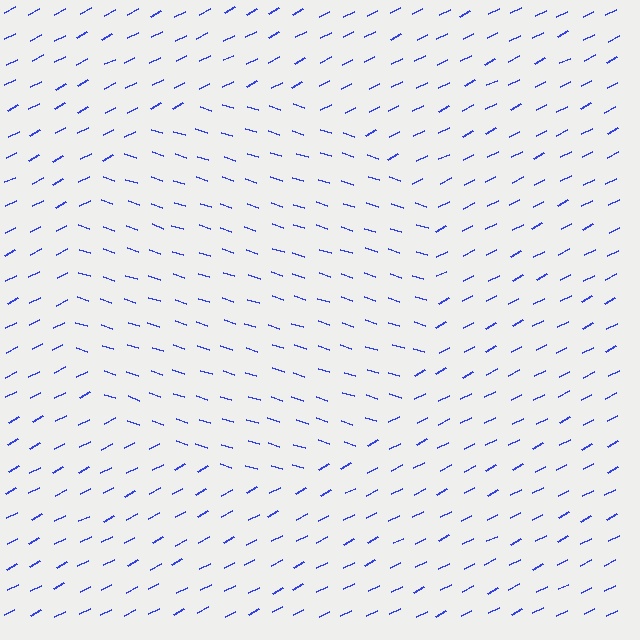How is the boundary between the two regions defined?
The boundary is defined purely by a change in line orientation (approximately 45 degrees difference). All lines are the same color and thickness.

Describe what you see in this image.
The image is filled with small blue line segments. A circle region in the image has lines oriented differently from the surrounding lines, creating a visible texture boundary.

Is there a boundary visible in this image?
Yes, there is a texture boundary formed by a change in line orientation.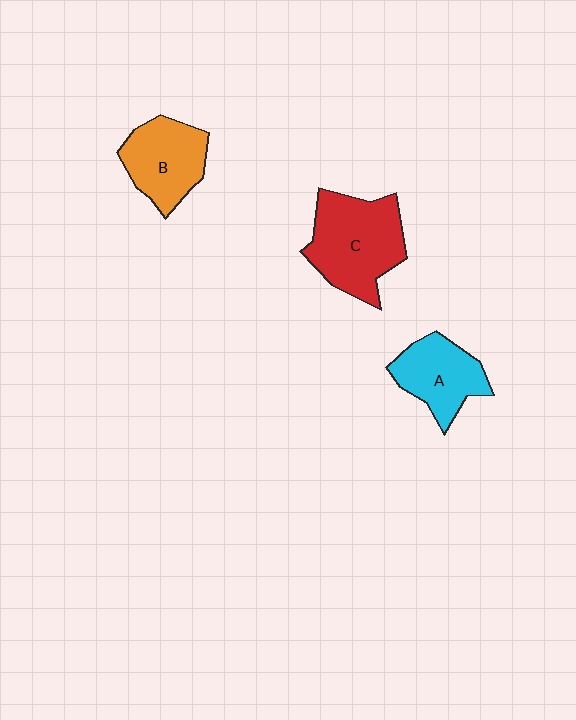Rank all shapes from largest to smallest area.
From largest to smallest: C (red), B (orange), A (cyan).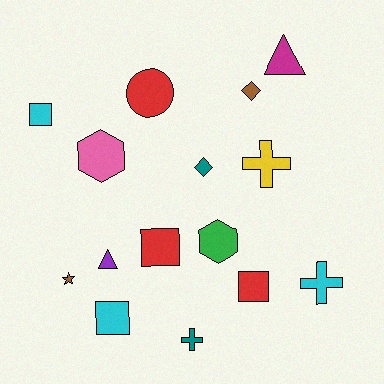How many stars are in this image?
There is 1 star.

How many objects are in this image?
There are 15 objects.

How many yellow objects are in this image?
There is 1 yellow object.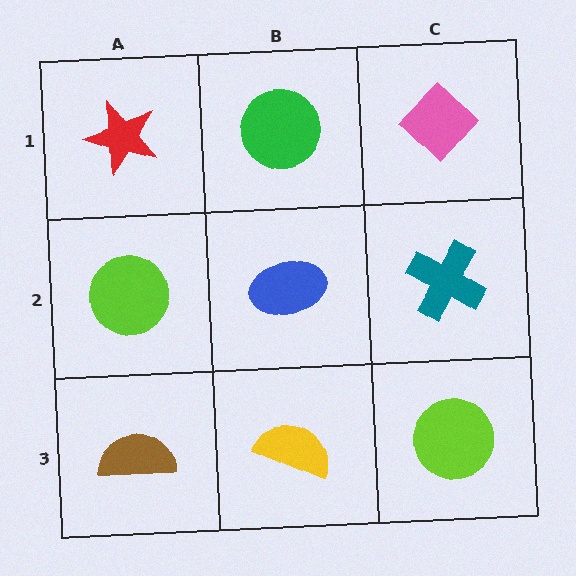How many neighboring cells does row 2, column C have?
3.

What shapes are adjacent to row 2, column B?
A green circle (row 1, column B), a yellow semicircle (row 3, column B), a lime circle (row 2, column A), a teal cross (row 2, column C).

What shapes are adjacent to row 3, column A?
A lime circle (row 2, column A), a yellow semicircle (row 3, column B).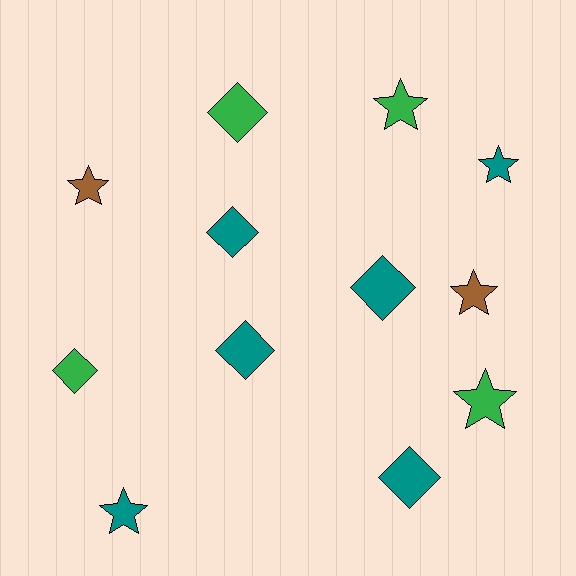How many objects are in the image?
There are 12 objects.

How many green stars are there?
There are 2 green stars.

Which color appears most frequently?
Teal, with 6 objects.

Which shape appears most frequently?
Star, with 6 objects.